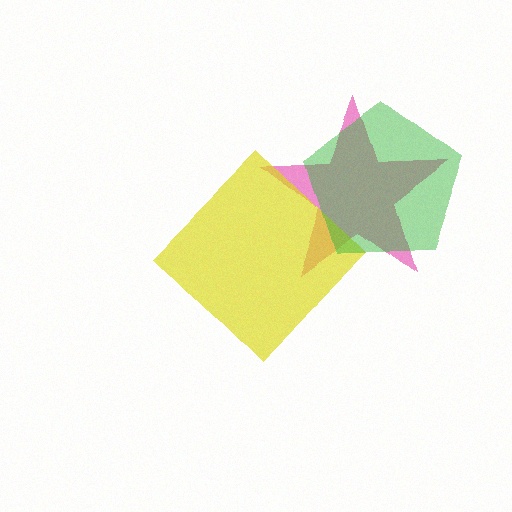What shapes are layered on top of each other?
The layered shapes are: a pink star, a yellow diamond, a green pentagon.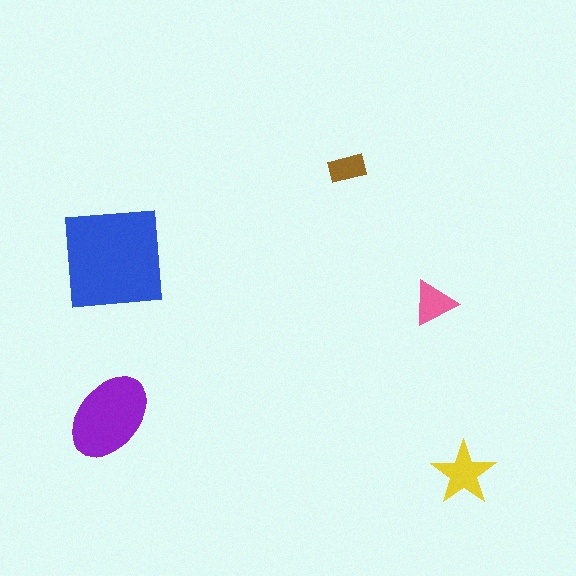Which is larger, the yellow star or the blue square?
The blue square.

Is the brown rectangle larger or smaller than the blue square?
Smaller.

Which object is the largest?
The blue square.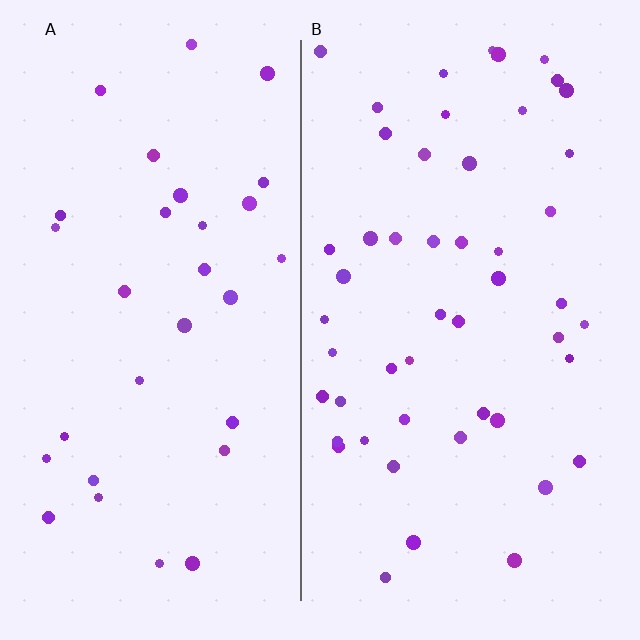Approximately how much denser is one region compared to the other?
Approximately 1.6× — region B over region A.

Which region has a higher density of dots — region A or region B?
B (the right).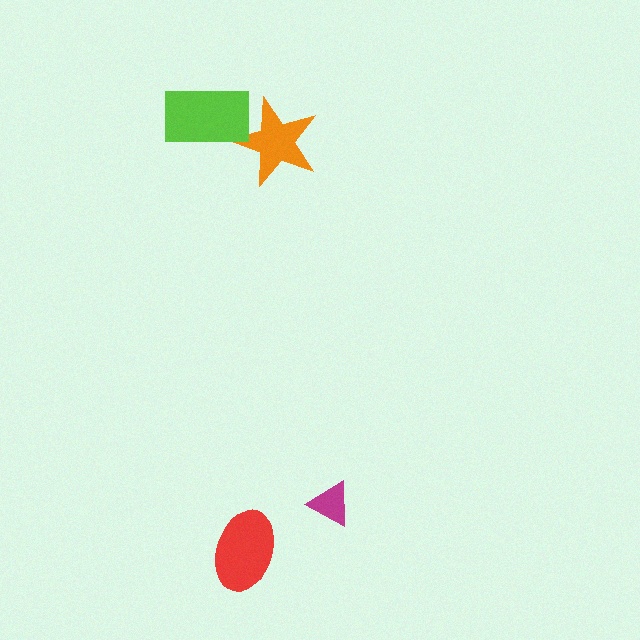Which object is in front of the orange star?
The lime rectangle is in front of the orange star.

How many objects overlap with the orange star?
1 object overlaps with the orange star.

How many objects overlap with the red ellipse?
0 objects overlap with the red ellipse.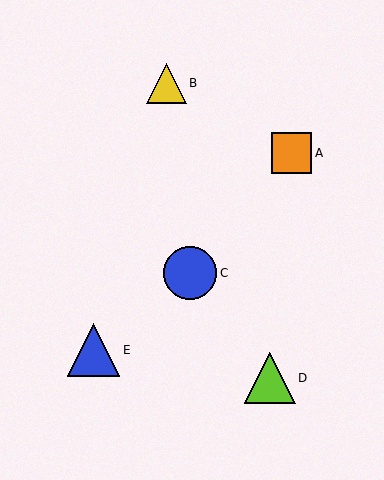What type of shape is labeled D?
Shape D is a lime triangle.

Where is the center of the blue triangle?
The center of the blue triangle is at (94, 350).